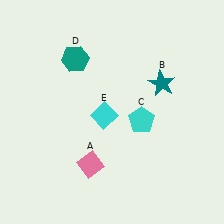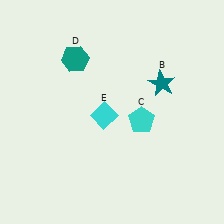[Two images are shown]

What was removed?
The pink diamond (A) was removed in Image 2.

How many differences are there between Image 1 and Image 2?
There is 1 difference between the two images.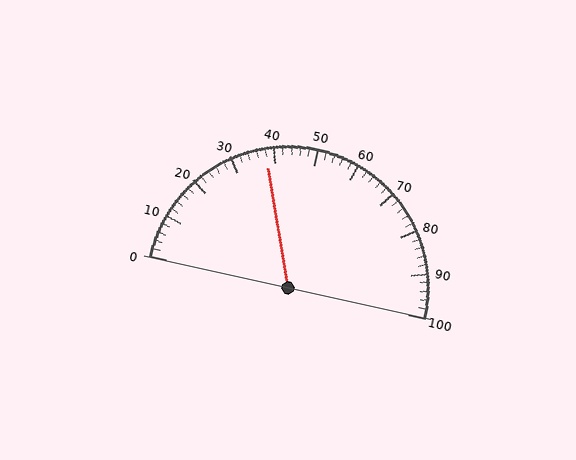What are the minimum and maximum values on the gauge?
The gauge ranges from 0 to 100.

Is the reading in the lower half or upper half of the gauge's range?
The reading is in the lower half of the range (0 to 100).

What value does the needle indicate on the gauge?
The needle indicates approximately 38.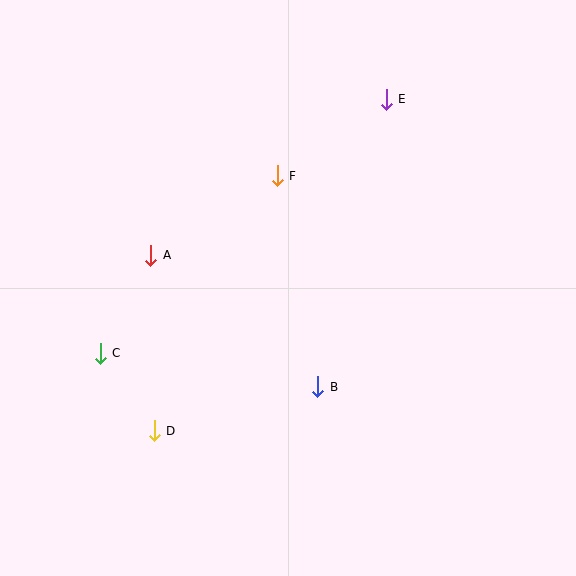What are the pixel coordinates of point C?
Point C is at (100, 353).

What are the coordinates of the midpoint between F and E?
The midpoint between F and E is at (332, 137).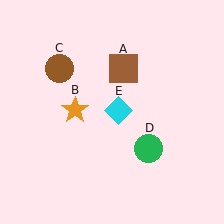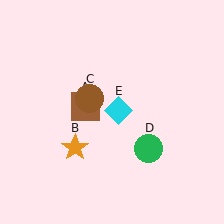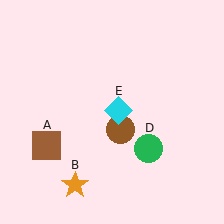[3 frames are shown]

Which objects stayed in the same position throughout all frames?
Green circle (object D) and cyan diamond (object E) remained stationary.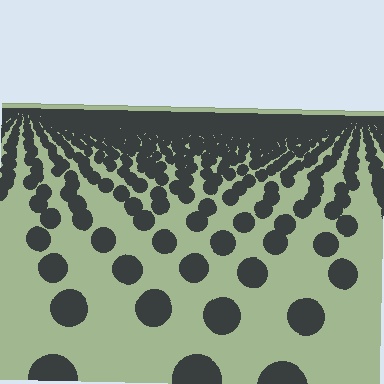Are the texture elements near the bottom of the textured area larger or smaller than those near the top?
Larger. Near the bottom, elements are closer to the viewer and appear at a bigger on-screen size.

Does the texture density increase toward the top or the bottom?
Density increases toward the top.